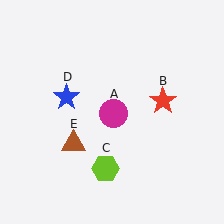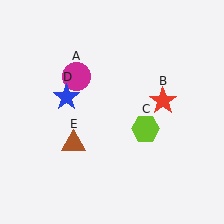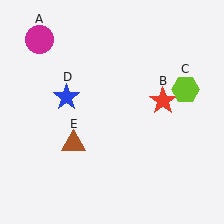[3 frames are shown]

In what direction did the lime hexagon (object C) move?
The lime hexagon (object C) moved up and to the right.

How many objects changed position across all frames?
2 objects changed position: magenta circle (object A), lime hexagon (object C).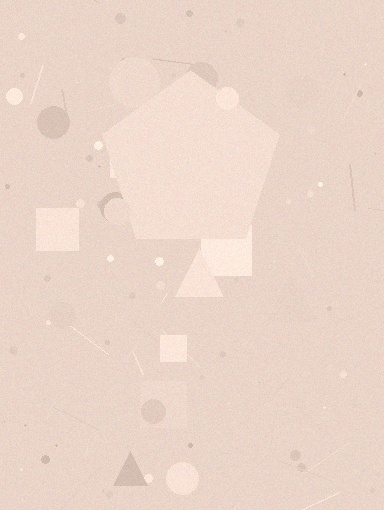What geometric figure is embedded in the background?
A pentagon is embedded in the background.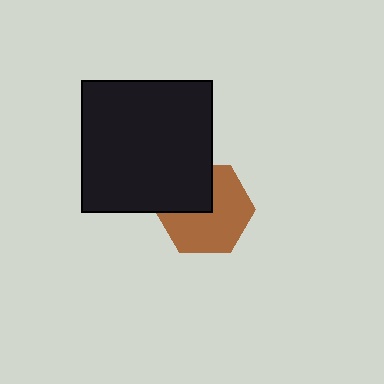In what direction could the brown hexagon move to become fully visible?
The brown hexagon could move toward the lower-right. That would shift it out from behind the black square entirely.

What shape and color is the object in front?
The object in front is a black square.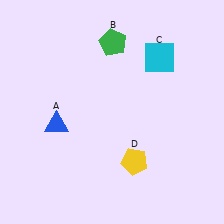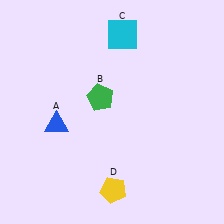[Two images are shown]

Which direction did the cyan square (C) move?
The cyan square (C) moved left.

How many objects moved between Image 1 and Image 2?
3 objects moved between the two images.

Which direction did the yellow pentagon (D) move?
The yellow pentagon (D) moved down.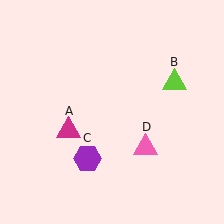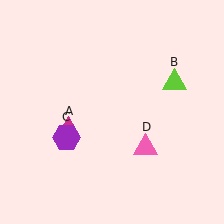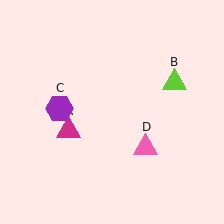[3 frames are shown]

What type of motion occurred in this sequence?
The purple hexagon (object C) rotated clockwise around the center of the scene.